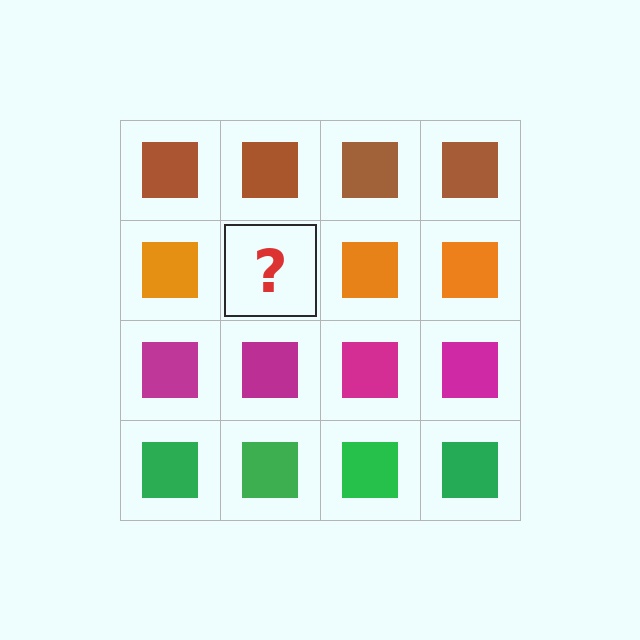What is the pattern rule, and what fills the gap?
The rule is that each row has a consistent color. The gap should be filled with an orange square.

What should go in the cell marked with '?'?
The missing cell should contain an orange square.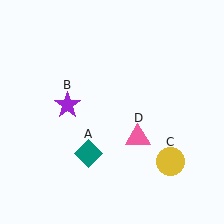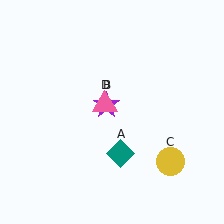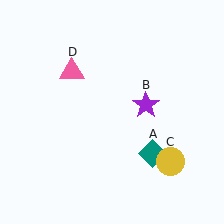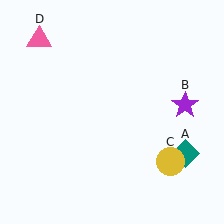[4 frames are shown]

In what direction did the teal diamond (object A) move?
The teal diamond (object A) moved right.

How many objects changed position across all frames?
3 objects changed position: teal diamond (object A), purple star (object B), pink triangle (object D).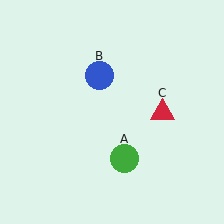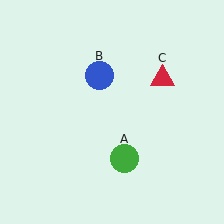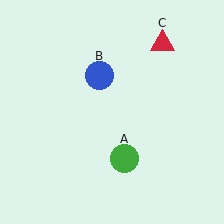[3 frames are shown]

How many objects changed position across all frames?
1 object changed position: red triangle (object C).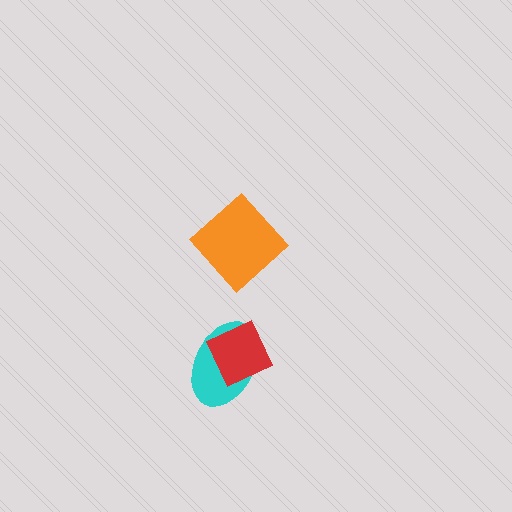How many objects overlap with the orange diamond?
0 objects overlap with the orange diamond.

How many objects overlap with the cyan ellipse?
1 object overlaps with the cyan ellipse.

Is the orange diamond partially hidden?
No, no other shape covers it.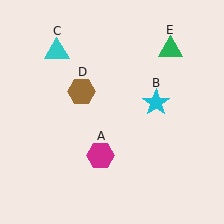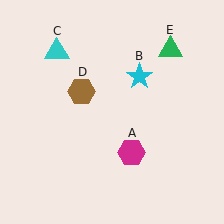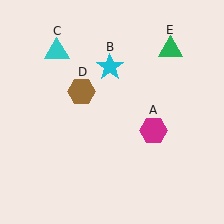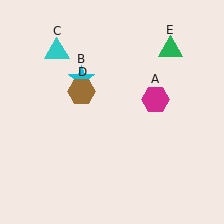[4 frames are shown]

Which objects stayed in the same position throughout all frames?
Cyan triangle (object C) and brown hexagon (object D) and green triangle (object E) remained stationary.